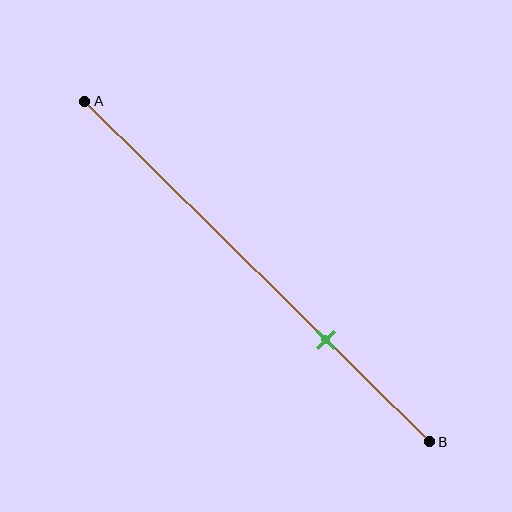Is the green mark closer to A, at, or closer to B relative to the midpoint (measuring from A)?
The green mark is closer to point B than the midpoint of segment AB.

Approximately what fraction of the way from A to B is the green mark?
The green mark is approximately 70% of the way from A to B.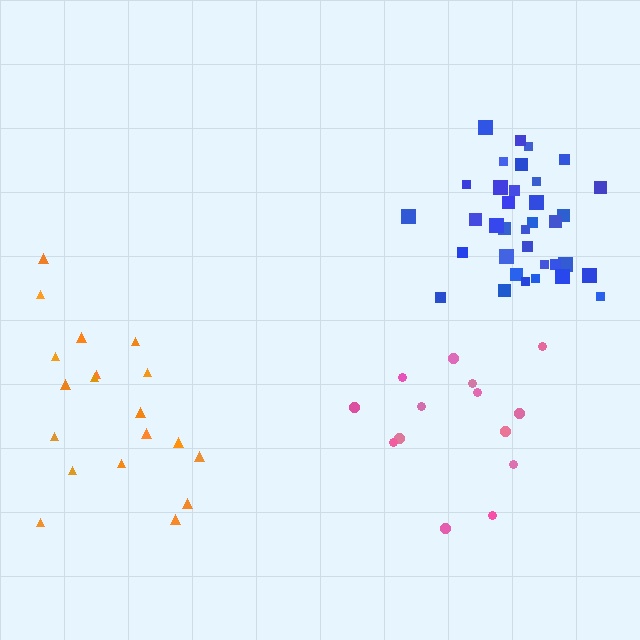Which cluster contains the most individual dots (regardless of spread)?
Blue (35).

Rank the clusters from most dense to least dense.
blue, orange, pink.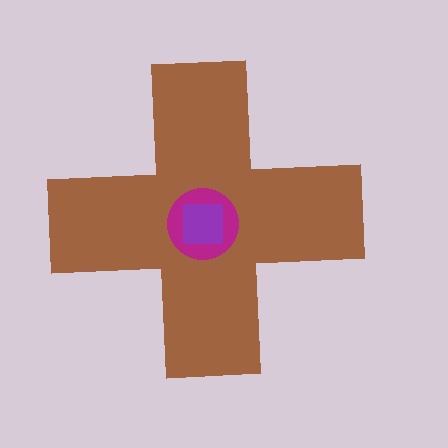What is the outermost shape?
The brown cross.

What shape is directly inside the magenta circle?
The purple square.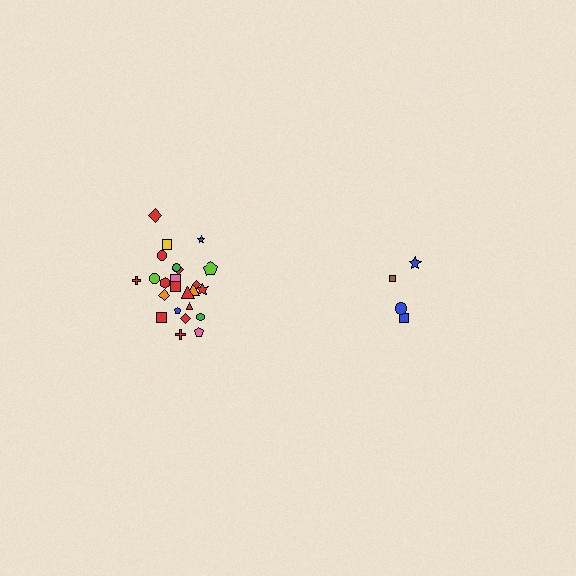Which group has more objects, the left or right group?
The left group.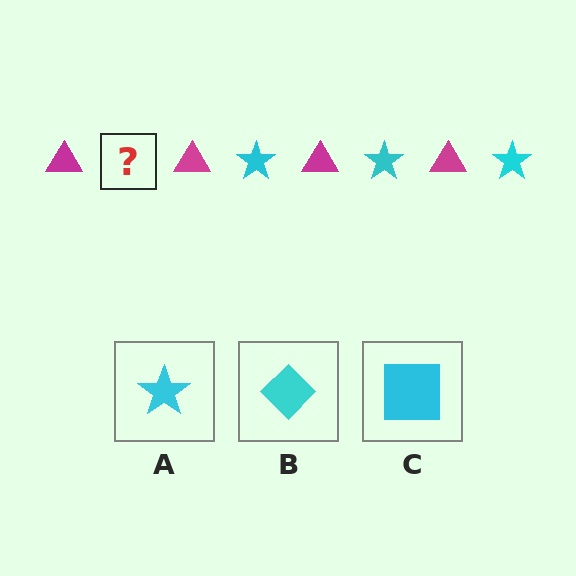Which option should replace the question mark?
Option A.